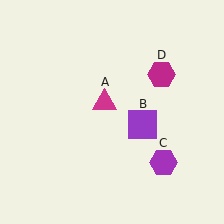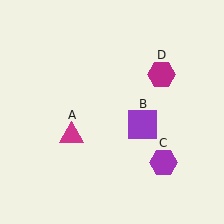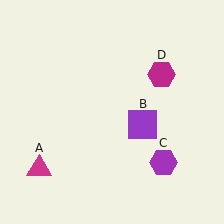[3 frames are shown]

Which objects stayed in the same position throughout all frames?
Purple square (object B) and purple hexagon (object C) and magenta hexagon (object D) remained stationary.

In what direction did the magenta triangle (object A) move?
The magenta triangle (object A) moved down and to the left.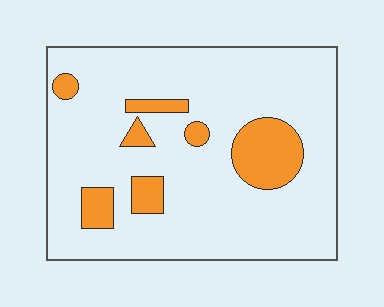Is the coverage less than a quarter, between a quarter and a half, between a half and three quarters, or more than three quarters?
Less than a quarter.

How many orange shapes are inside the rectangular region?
7.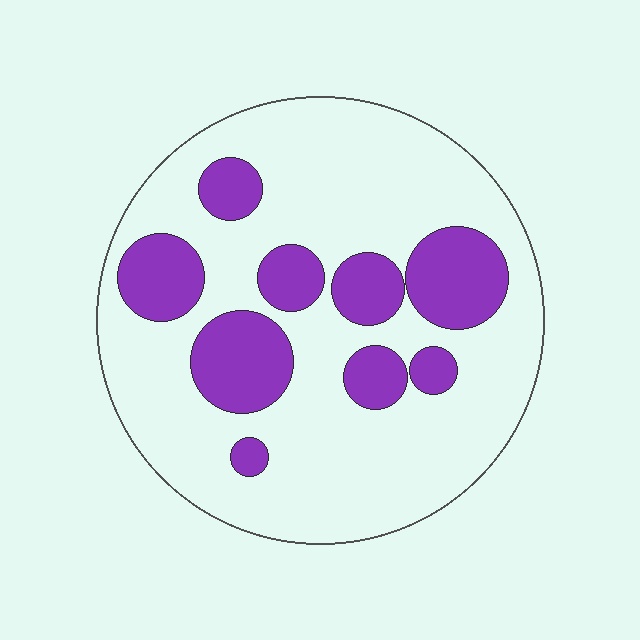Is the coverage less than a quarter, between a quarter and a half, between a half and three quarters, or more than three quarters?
Between a quarter and a half.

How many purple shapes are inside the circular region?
9.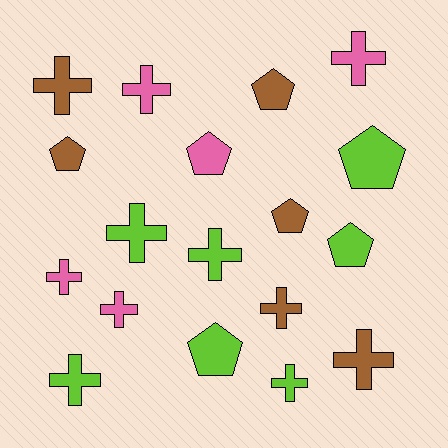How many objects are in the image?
There are 18 objects.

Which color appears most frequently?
Lime, with 7 objects.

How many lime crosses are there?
There are 4 lime crosses.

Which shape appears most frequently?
Cross, with 11 objects.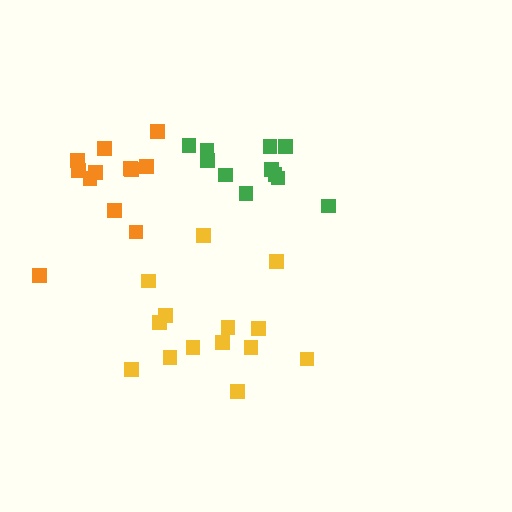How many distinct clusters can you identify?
There are 3 distinct clusters.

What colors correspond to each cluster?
The clusters are colored: green, yellow, orange.